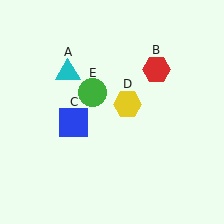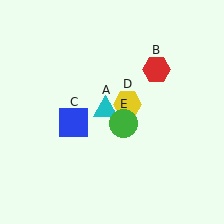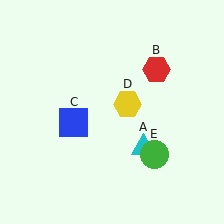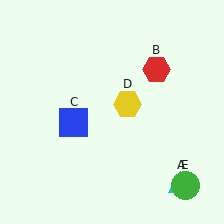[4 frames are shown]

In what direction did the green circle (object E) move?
The green circle (object E) moved down and to the right.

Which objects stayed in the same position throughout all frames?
Red hexagon (object B) and blue square (object C) and yellow hexagon (object D) remained stationary.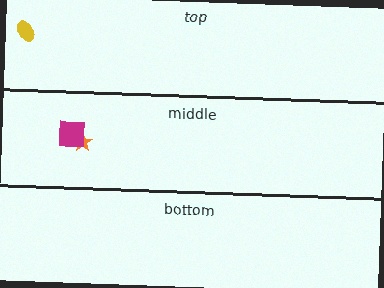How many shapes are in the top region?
1.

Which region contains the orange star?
The middle region.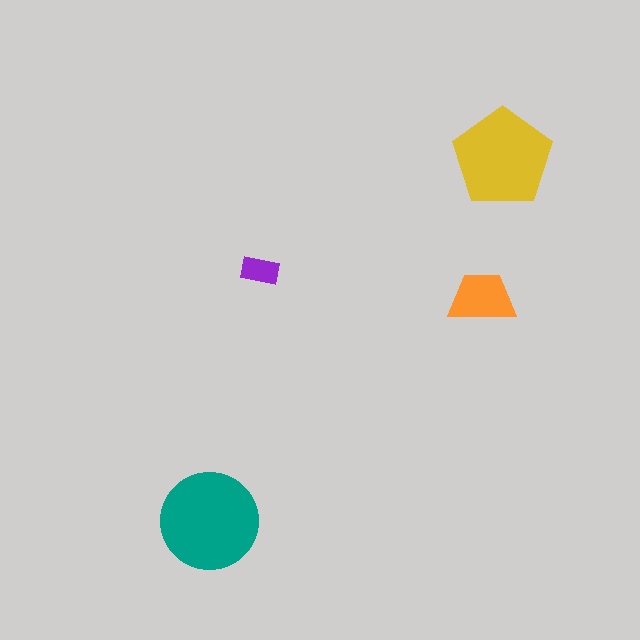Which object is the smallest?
The purple rectangle.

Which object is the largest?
The teal circle.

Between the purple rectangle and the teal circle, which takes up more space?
The teal circle.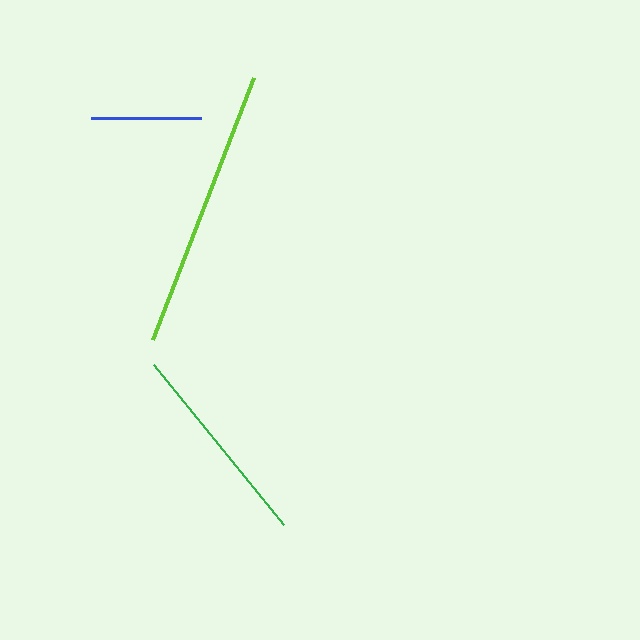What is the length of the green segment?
The green segment is approximately 206 pixels long.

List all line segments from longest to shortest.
From longest to shortest: lime, green, blue.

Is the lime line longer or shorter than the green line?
The lime line is longer than the green line.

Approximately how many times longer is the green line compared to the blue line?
The green line is approximately 1.9 times the length of the blue line.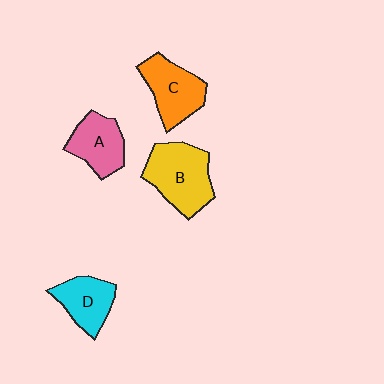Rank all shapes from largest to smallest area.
From largest to smallest: B (yellow), C (orange), A (pink), D (cyan).